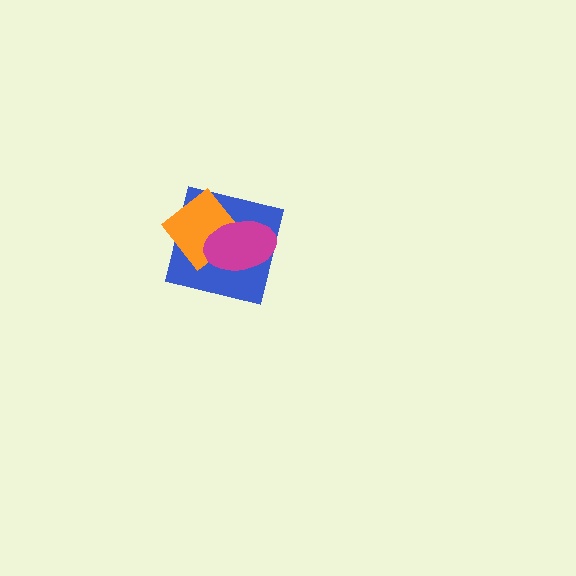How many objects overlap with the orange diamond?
2 objects overlap with the orange diamond.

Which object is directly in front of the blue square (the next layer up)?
The orange diamond is directly in front of the blue square.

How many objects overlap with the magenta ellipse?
2 objects overlap with the magenta ellipse.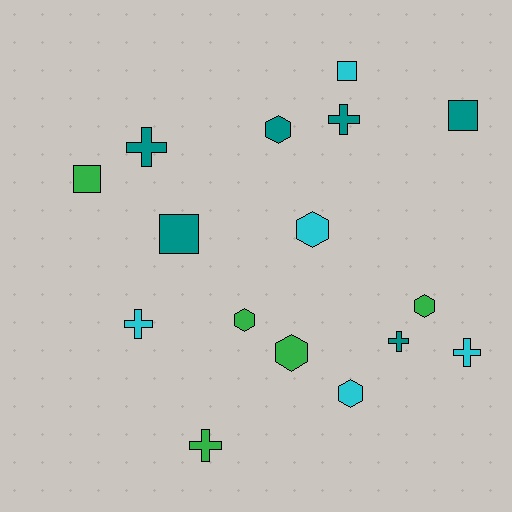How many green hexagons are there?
There are 3 green hexagons.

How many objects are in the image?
There are 16 objects.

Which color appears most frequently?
Teal, with 6 objects.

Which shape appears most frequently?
Cross, with 6 objects.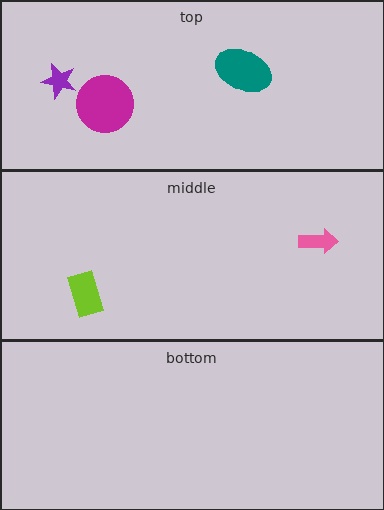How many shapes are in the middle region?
2.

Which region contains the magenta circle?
The top region.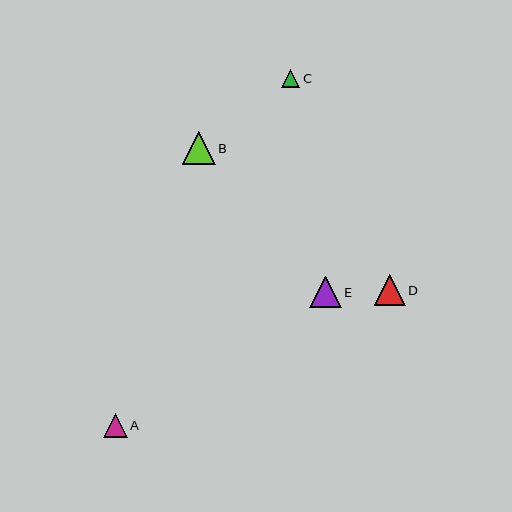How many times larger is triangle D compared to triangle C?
Triangle D is approximately 1.7 times the size of triangle C.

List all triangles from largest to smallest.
From largest to smallest: B, E, D, A, C.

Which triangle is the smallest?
Triangle C is the smallest with a size of approximately 18 pixels.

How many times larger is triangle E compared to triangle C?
Triangle E is approximately 1.7 times the size of triangle C.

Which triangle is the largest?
Triangle B is the largest with a size of approximately 33 pixels.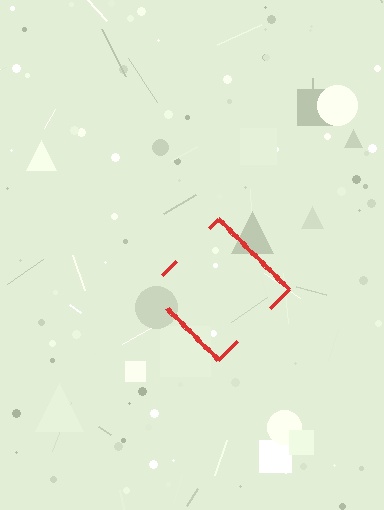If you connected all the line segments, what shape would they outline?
They would outline a diamond.